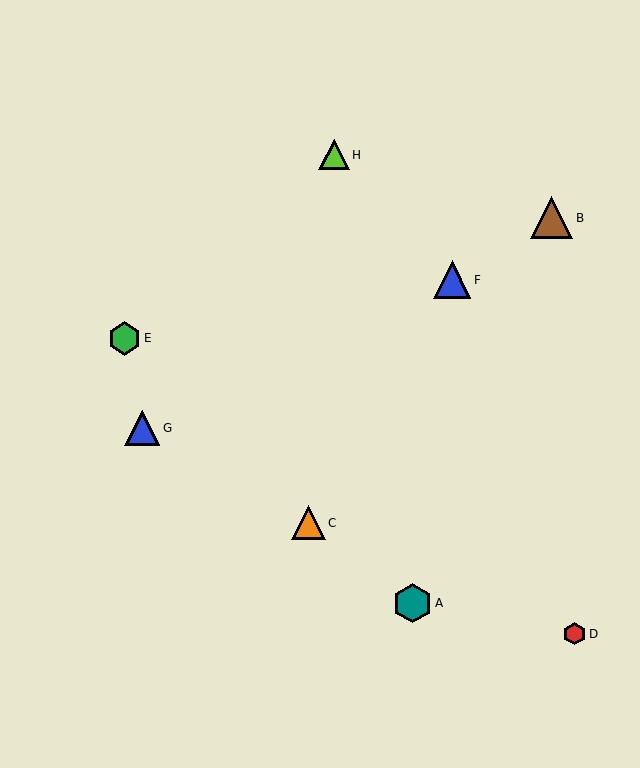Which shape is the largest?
The brown triangle (labeled B) is the largest.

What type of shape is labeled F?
Shape F is a blue triangle.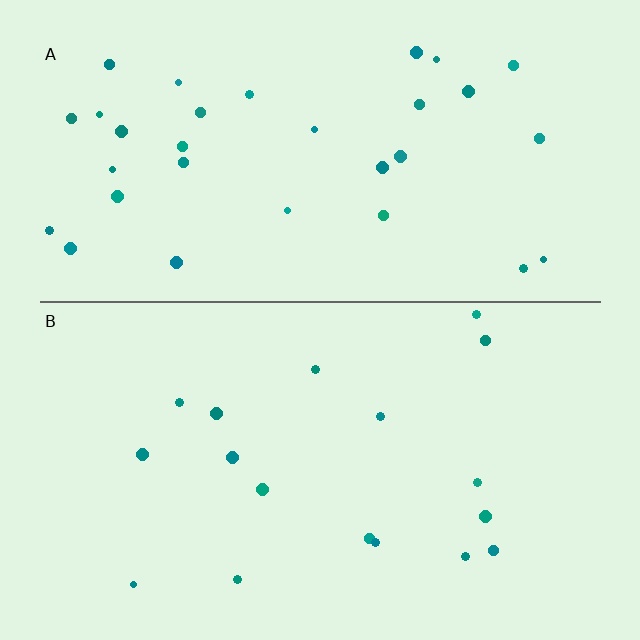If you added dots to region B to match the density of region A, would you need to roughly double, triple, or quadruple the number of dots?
Approximately double.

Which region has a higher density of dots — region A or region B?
A (the top).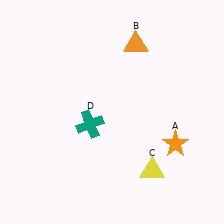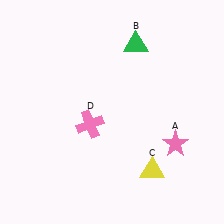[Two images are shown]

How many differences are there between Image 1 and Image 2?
There are 3 differences between the two images.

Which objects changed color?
A changed from orange to pink. B changed from orange to green. D changed from teal to pink.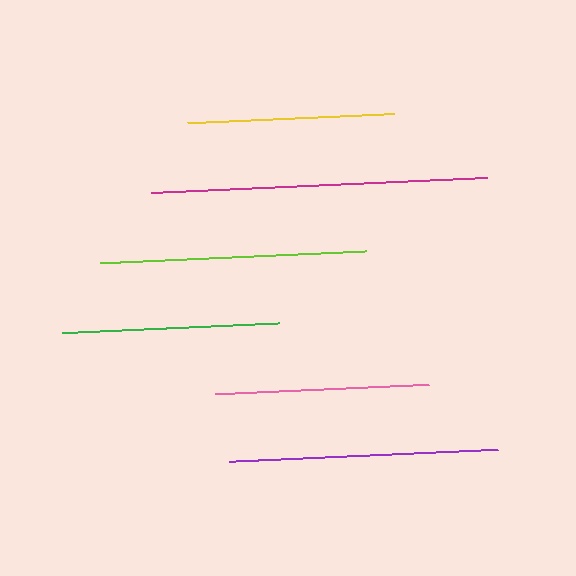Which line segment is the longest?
The magenta line is the longest at approximately 336 pixels.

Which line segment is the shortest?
The yellow line is the shortest at approximately 207 pixels.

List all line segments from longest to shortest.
From longest to shortest: magenta, purple, lime, green, pink, yellow.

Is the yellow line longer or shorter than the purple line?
The purple line is longer than the yellow line.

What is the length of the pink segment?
The pink segment is approximately 214 pixels long.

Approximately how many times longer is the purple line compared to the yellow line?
The purple line is approximately 1.3 times the length of the yellow line.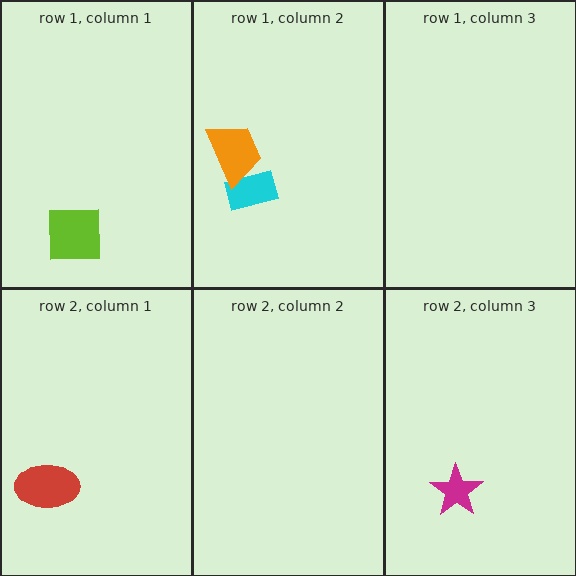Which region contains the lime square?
The row 1, column 1 region.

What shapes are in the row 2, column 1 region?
The red ellipse.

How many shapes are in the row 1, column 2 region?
2.